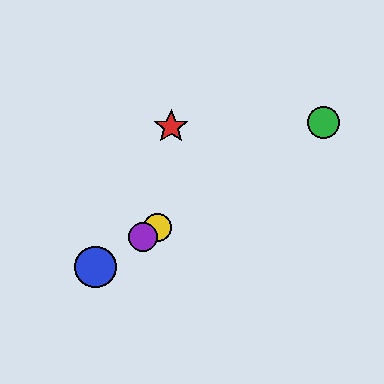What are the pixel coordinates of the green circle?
The green circle is at (324, 122).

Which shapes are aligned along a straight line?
The blue circle, the green circle, the yellow circle, the purple circle are aligned along a straight line.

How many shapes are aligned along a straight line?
4 shapes (the blue circle, the green circle, the yellow circle, the purple circle) are aligned along a straight line.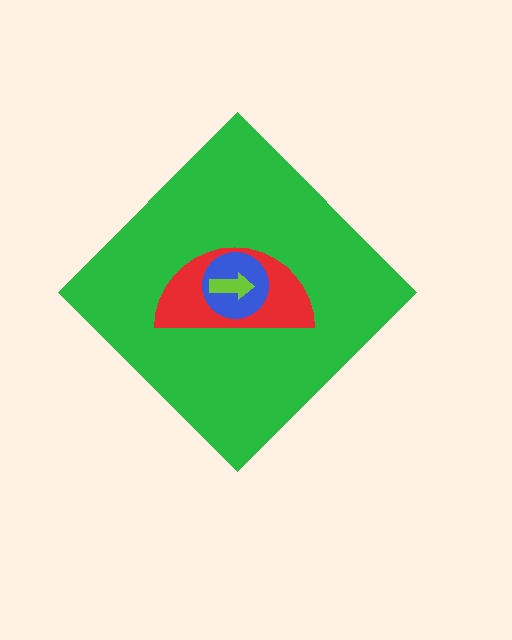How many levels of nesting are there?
4.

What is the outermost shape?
The green diamond.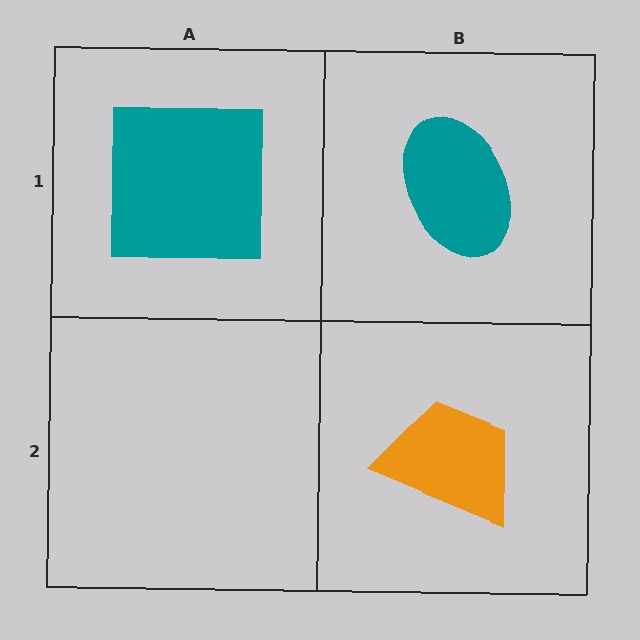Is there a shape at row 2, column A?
No, that cell is empty.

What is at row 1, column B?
A teal ellipse.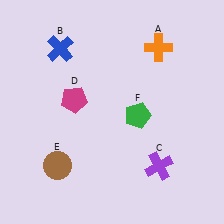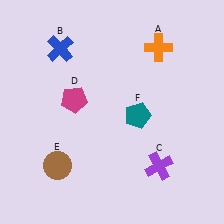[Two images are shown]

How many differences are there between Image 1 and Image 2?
There is 1 difference between the two images.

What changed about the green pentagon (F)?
In Image 1, F is green. In Image 2, it changed to teal.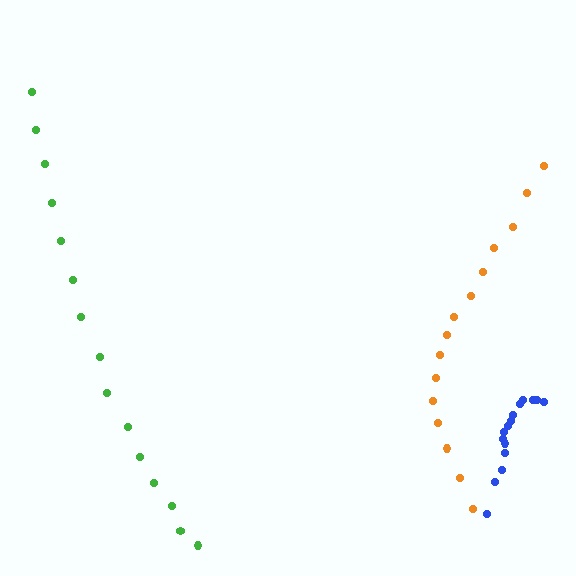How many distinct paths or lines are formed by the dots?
There are 3 distinct paths.